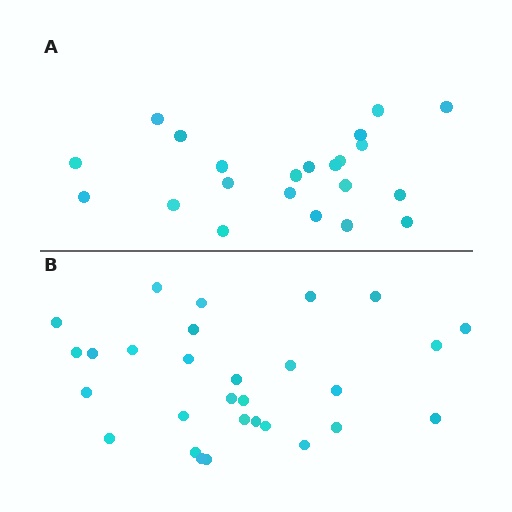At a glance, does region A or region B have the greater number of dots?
Region B (the bottom region) has more dots.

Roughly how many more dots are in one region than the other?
Region B has roughly 8 or so more dots than region A.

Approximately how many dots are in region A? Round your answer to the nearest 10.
About 20 dots. (The exact count is 22, which rounds to 20.)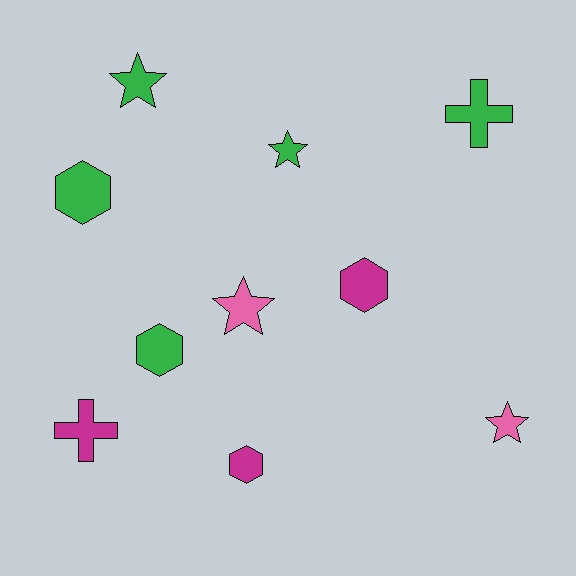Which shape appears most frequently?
Hexagon, with 4 objects.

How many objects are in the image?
There are 10 objects.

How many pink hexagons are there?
There are no pink hexagons.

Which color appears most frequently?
Green, with 5 objects.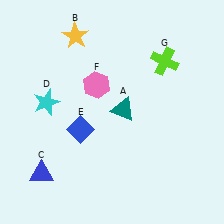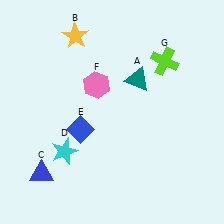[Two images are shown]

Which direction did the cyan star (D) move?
The cyan star (D) moved down.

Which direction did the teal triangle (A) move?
The teal triangle (A) moved up.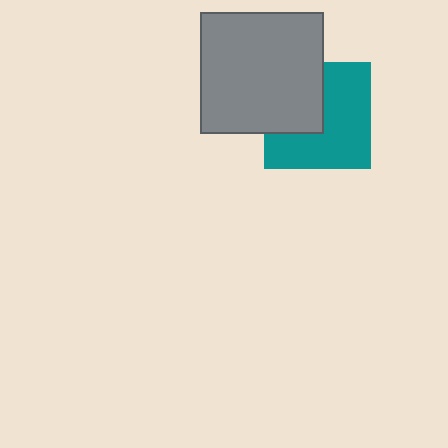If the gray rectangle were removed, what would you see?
You would see the complete teal square.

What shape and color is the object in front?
The object in front is a gray rectangle.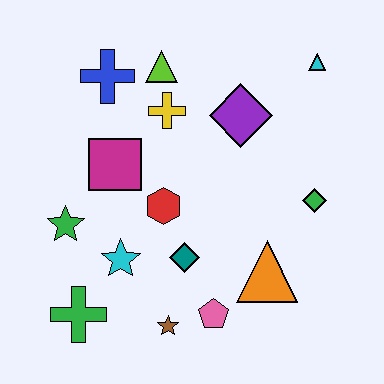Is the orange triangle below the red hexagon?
Yes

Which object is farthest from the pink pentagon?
The cyan triangle is farthest from the pink pentagon.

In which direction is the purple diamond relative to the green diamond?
The purple diamond is above the green diamond.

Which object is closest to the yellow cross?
The lime triangle is closest to the yellow cross.